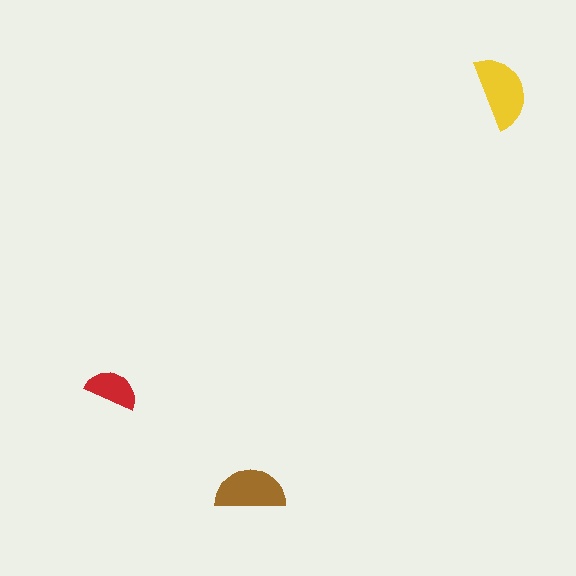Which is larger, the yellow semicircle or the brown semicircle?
The yellow one.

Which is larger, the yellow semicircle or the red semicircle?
The yellow one.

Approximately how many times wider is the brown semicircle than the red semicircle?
About 1.5 times wider.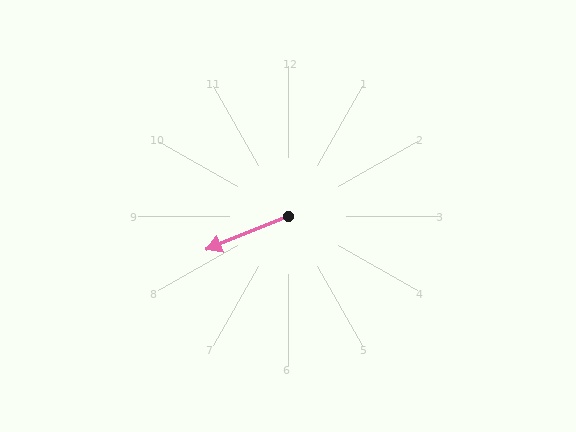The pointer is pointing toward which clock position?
Roughly 8 o'clock.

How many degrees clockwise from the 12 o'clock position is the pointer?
Approximately 248 degrees.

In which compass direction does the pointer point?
West.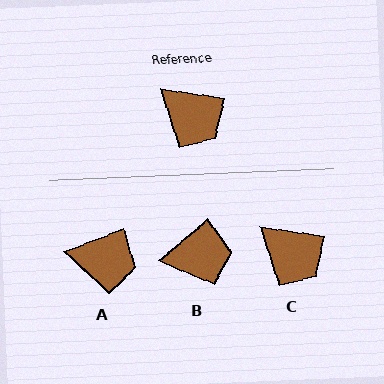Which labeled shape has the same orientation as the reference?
C.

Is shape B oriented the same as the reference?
No, it is off by about 49 degrees.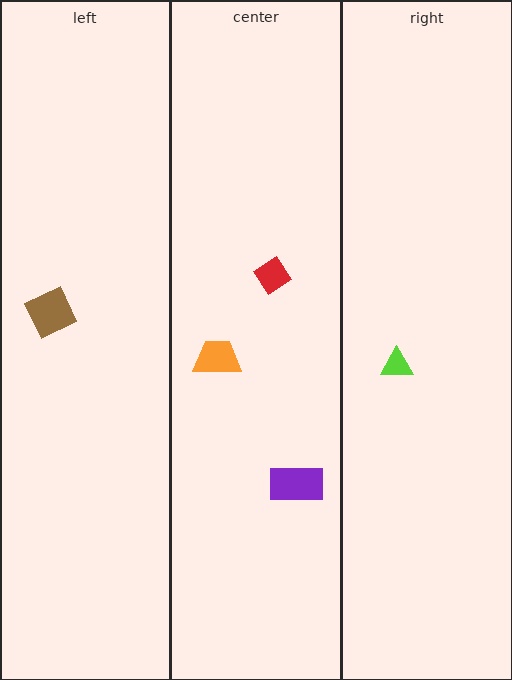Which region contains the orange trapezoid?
The center region.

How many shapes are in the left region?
1.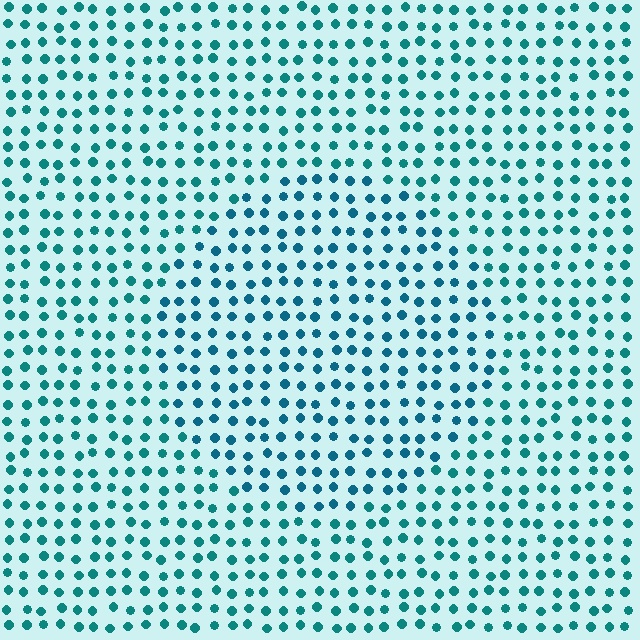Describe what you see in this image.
The image is filled with small teal elements in a uniform arrangement. A circle-shaped region is visible where the elements are tinted to a slightly different hue, forming a subtle color boundary.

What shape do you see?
I see a circle.